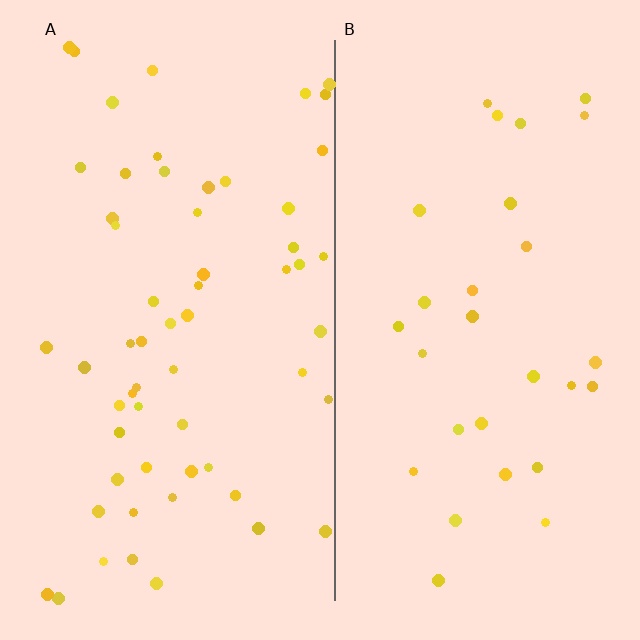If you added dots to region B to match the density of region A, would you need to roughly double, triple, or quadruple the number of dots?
Approximately double.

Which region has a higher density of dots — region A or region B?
A (the left).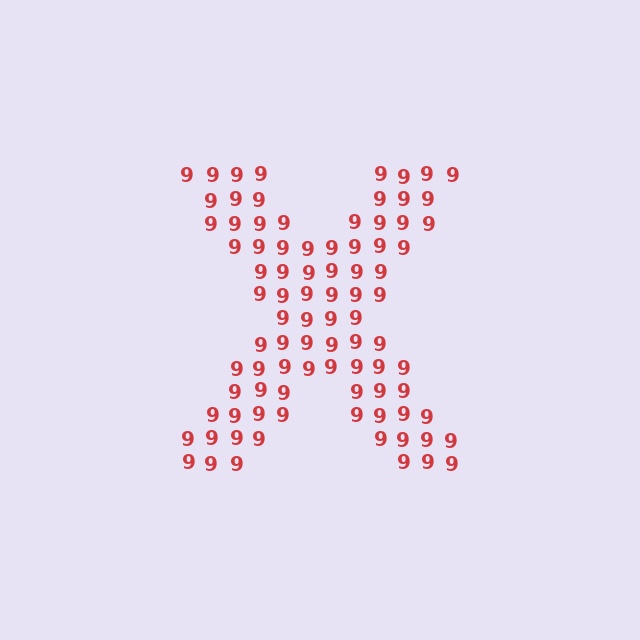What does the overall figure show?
The overall figure shows the letter X.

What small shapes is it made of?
It is made of small digit 9's.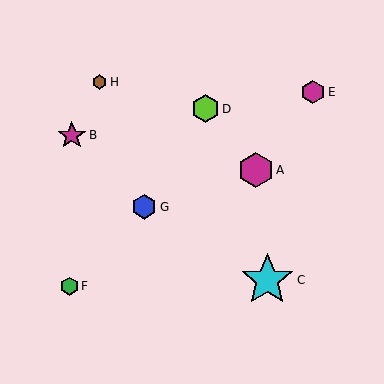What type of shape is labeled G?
Shape G is a blue hexagon.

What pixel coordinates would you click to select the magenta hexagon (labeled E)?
Click at (313, 92) to select the magenta hexagon E.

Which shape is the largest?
The cyan star (labeled C) is the largest.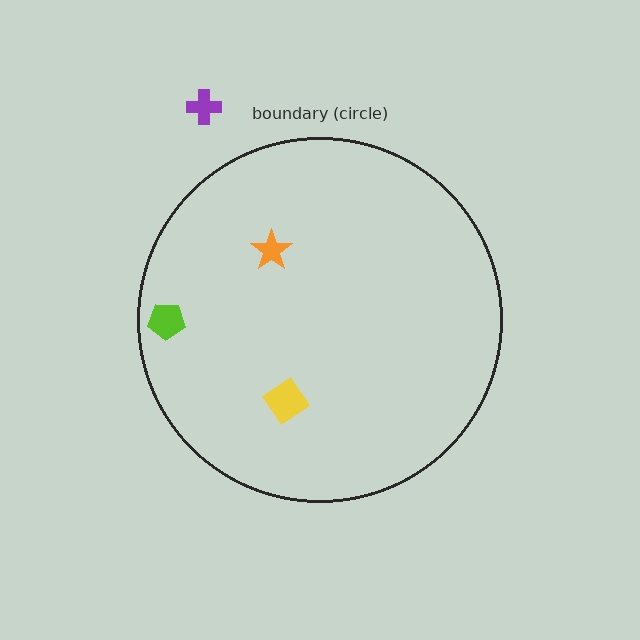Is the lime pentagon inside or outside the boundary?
Inside.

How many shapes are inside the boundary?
3 inside, 1 outside.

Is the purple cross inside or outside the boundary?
Outside.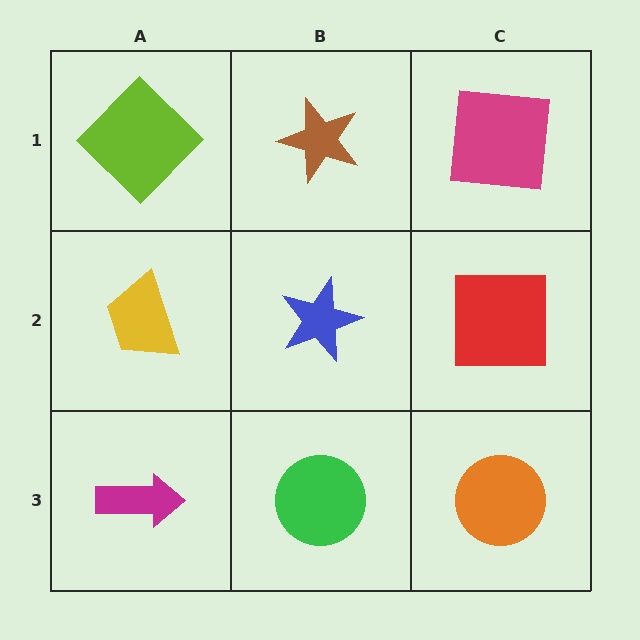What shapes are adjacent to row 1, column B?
A blue star (row 2, column B), a lime diamond (row 1, column A), a magenta square (row 1, column C).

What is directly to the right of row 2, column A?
A blue star.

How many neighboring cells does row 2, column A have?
3.